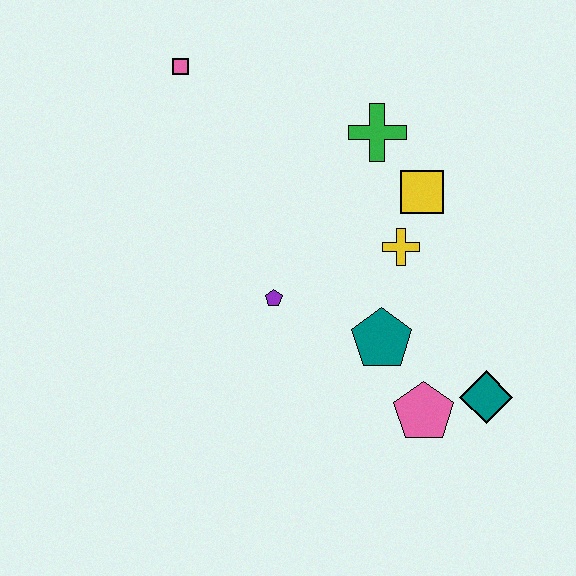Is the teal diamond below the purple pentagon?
Yes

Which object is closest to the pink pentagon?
The teal diamond is closest to the pink pentagon.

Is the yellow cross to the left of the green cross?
No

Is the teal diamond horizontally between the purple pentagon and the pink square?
No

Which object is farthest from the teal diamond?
The pink square is farthest from the teal diamond.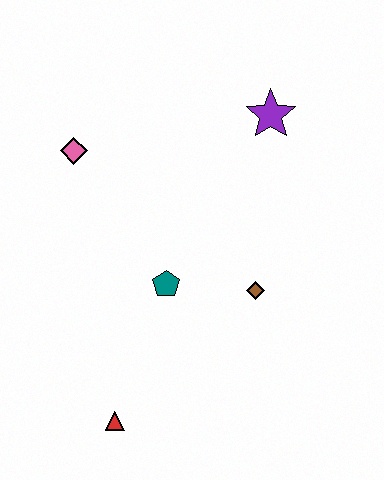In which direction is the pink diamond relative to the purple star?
The pink diamond is to the left of the purple star.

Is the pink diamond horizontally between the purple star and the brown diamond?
No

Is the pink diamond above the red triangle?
Yes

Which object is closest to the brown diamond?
The teal pentagon is closest to the brown diamond.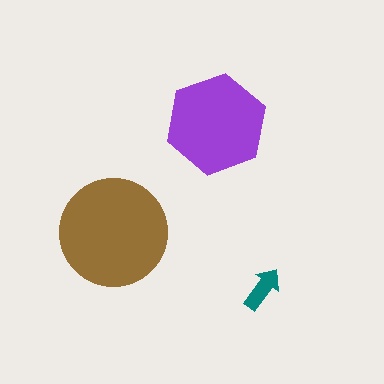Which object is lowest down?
The teal arrow is bottommost.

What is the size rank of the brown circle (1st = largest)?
1st.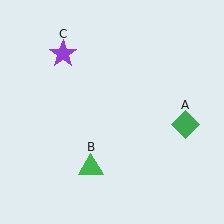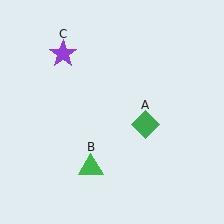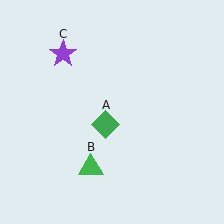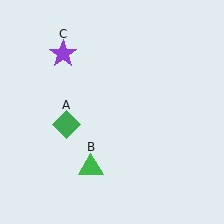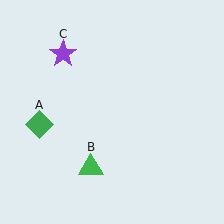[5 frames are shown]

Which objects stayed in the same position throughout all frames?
Green triangle (object B) and purple star (object C) remained stationary.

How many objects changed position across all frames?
1 object changed position: green diamond (object A).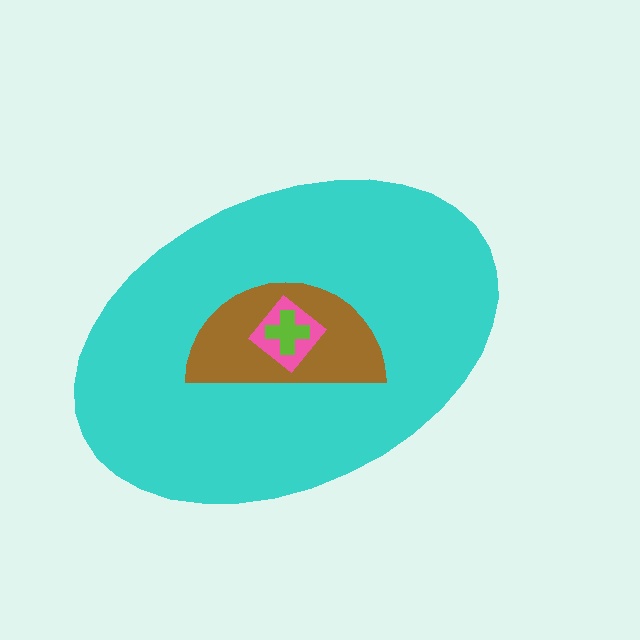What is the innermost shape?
The lime cross.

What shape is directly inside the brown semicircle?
The pink diamond.